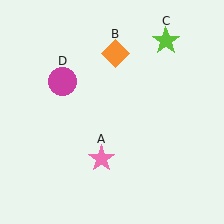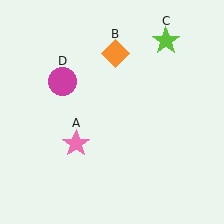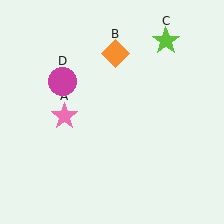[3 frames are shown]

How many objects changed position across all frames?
1 object changed position: pink star (object A).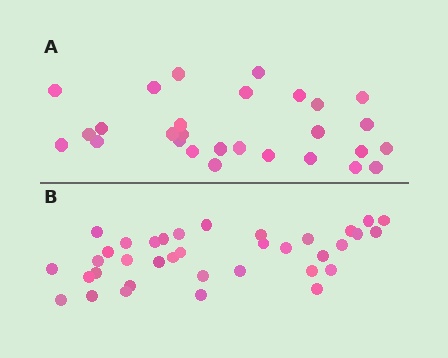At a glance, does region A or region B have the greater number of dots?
Region B (the bottom region) has more dots.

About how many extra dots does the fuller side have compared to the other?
Region B has roughly 8 or so more dots than region A.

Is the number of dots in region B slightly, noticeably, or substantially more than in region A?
Region B has noticeably more, but not dramatically so. The ratio is roughly 1.3 to 1.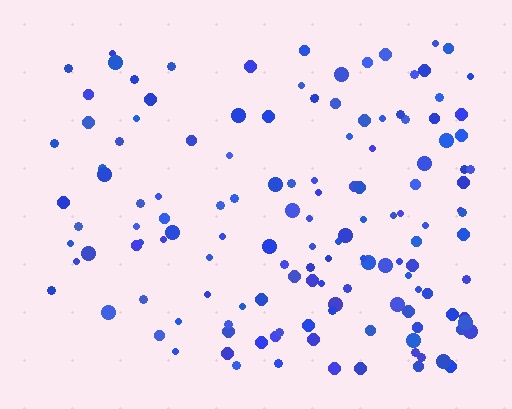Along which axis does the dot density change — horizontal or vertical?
Horizontal.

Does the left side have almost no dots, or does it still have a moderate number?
Still a moderate number, just noticeably fewer than the right.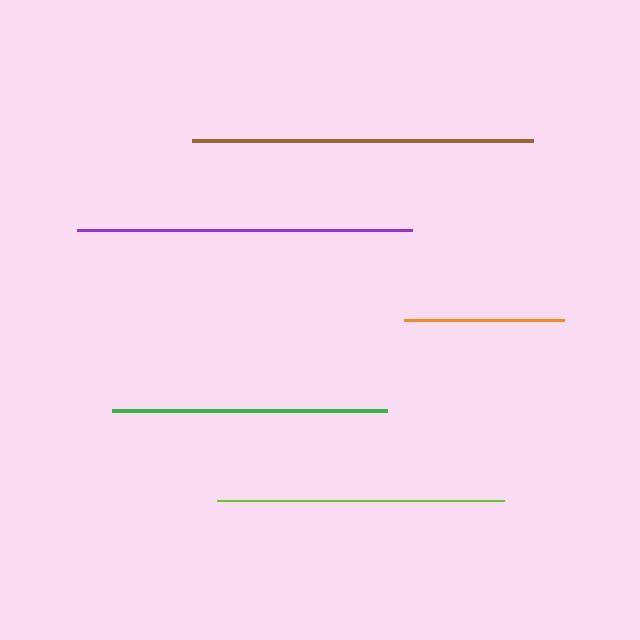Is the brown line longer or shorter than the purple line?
The brown line is longer than the purple line.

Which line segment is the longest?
The brown line is the longest at approximately 341 pixels.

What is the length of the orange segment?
The orange segment is approximately 160 pixels long.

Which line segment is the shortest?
The orange line is the shortest at approximately 160 pixels.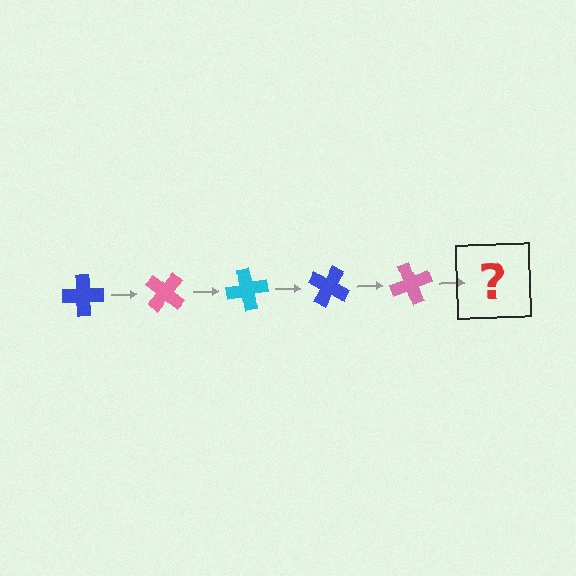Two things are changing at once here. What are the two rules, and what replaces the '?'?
The two rules are that it rotates 40 degrees each step and the color cycles through blue, pink, and cyan. The '?' should be a cyan cross, rotated 200 degrees from the start.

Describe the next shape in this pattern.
It should be a cyan cross, rotated 200 degrees from the start.